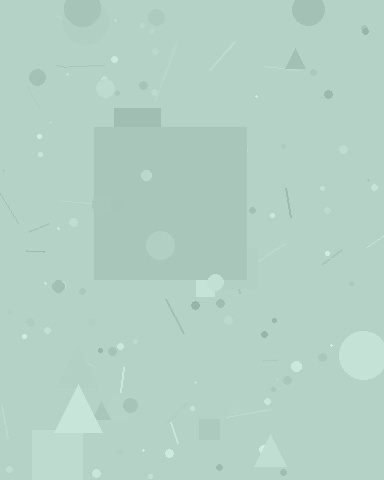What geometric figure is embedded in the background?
A square is embedded in the background.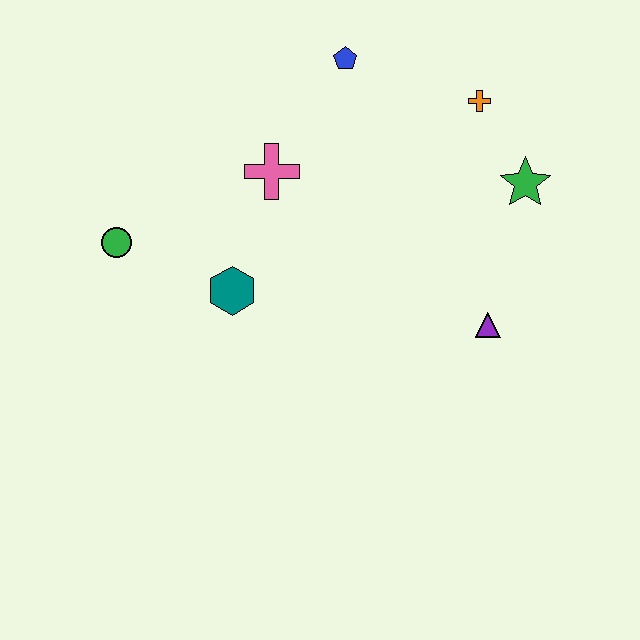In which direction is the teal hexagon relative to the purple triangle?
The teal hexagon is to the left of the purple triangle.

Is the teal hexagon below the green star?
Yes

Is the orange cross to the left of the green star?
Yes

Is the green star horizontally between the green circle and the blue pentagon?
No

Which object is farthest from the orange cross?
The green circle is farthest from the orange cross.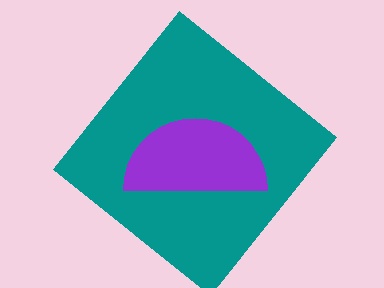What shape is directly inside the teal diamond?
The purple semicircle.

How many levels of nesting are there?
2.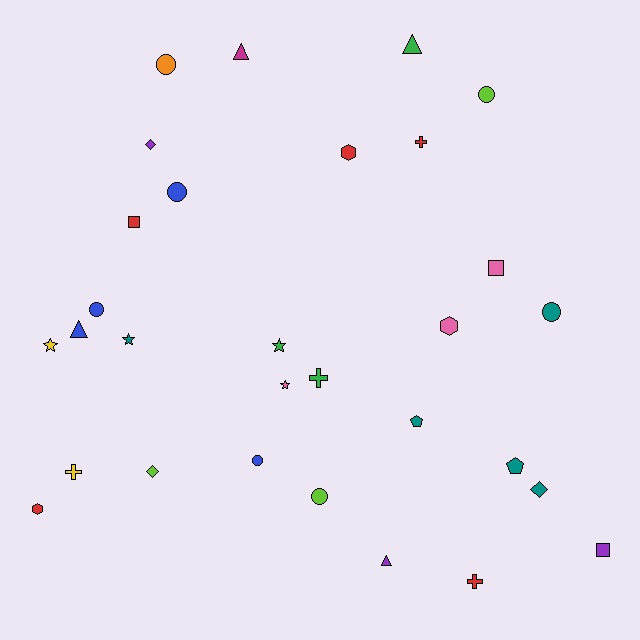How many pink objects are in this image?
There are 3 pink objects.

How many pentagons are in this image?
There are 2 pentagons.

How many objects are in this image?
There are 30 objects.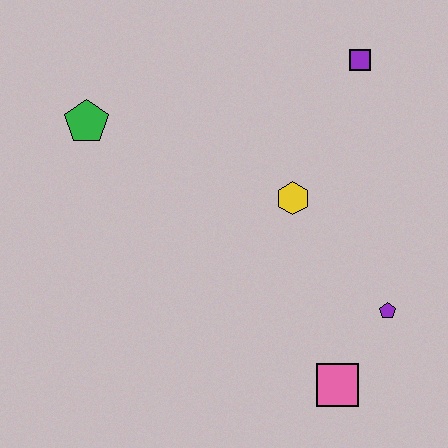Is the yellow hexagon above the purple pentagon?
Yes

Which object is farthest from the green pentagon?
The pink square is farthest from the green pentagon.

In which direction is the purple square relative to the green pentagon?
The purple square is to the right of the green pentagon.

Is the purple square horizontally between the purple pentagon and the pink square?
Yes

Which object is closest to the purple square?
The yellow hexagon is closest to the purple square.